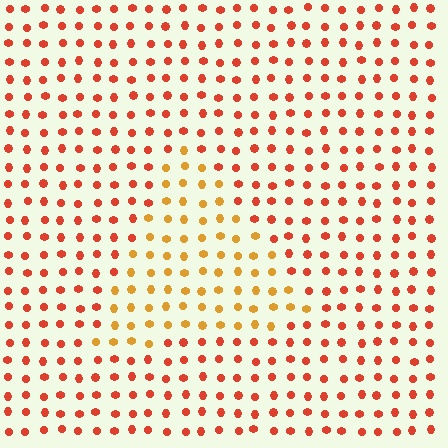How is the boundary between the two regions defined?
The boundary is defined purely by a slight shift in hue (about 32 degrees). Spacing, size, and orientation are identical on both sides.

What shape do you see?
I see a triangle.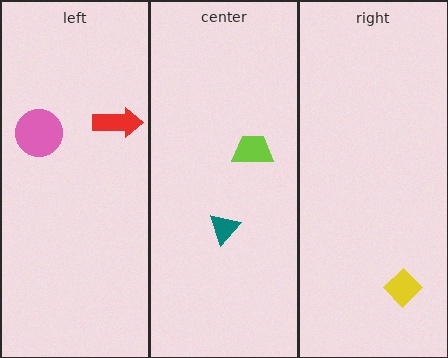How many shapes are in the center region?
2.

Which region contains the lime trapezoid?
The center region.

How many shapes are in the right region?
1.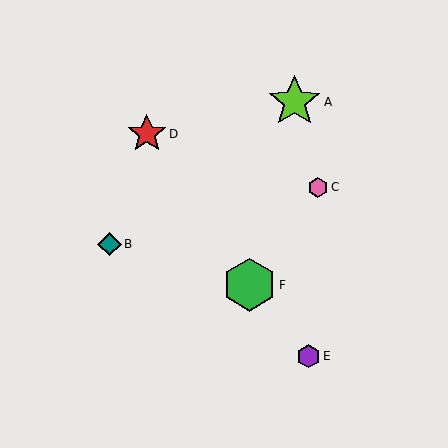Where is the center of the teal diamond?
The center of the teal diamond is at (110, 244).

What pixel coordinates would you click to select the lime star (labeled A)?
Click at (295, 102) to select the lime star A.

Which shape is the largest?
The lime star (labeled A) is the largest.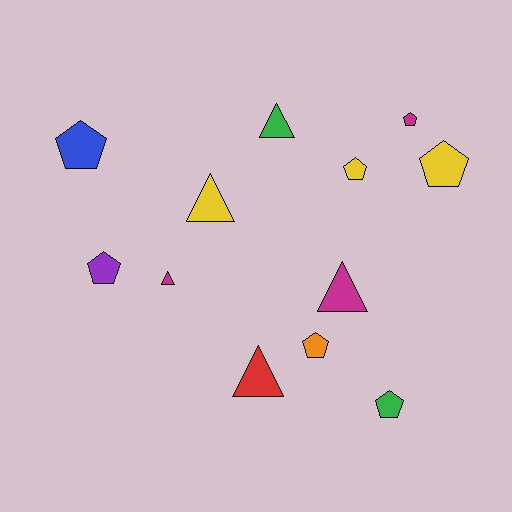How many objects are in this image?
There are 12 objects.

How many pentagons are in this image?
There are 7 pentagons.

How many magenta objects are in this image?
There are 3 magenta objects.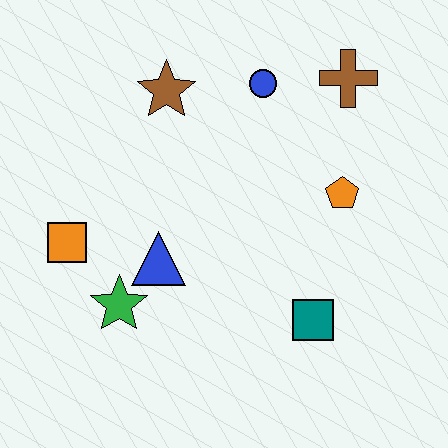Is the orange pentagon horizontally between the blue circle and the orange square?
No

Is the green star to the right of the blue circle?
No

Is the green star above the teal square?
Yes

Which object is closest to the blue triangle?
The green star is closest to the blue triangle.